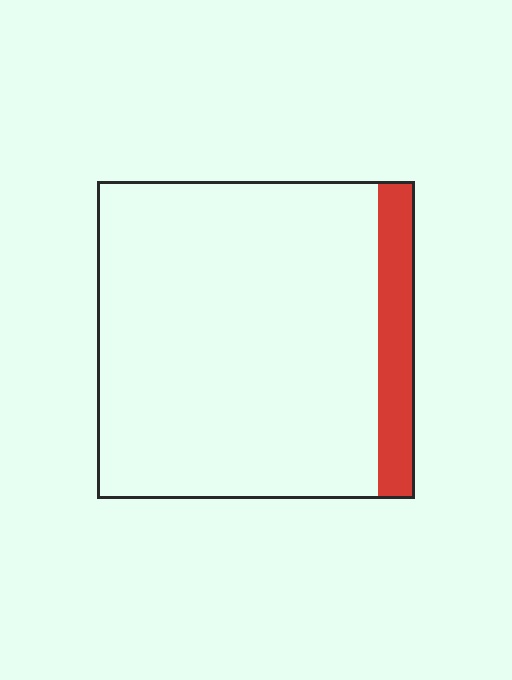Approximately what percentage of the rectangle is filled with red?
Approximately 10%.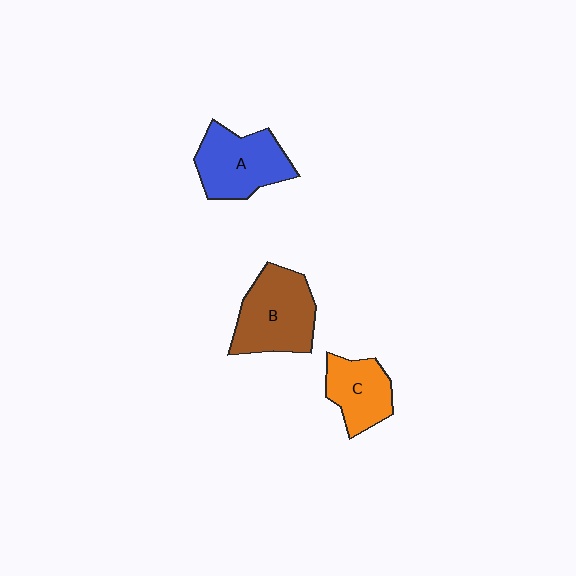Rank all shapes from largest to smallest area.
From largest to smallest: B (brown), A (blue), C (orange).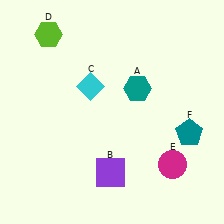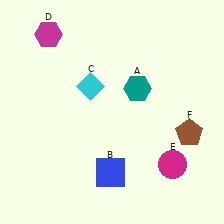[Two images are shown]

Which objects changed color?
B changed from purple to blue. D changed from lime to magenta. F changed from teal to brown.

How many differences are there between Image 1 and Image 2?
There are 3 differences between the two images.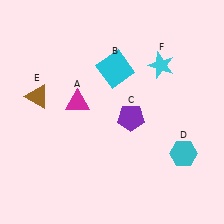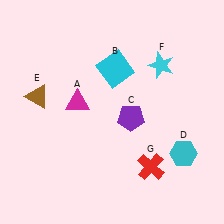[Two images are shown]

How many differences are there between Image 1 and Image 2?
There is 1 difference between the two images.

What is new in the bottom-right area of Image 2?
A red cross (G) was added in the bottom-right area of Image 2.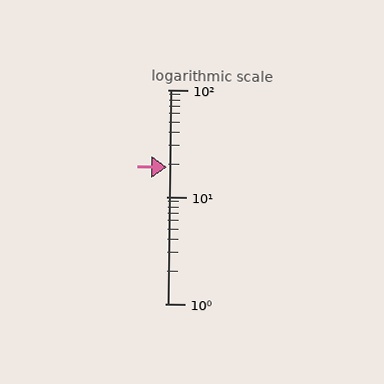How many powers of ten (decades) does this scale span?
The scale spans 2 decades, from 1 to 100.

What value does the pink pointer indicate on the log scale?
The pointer indicates approximately 19.